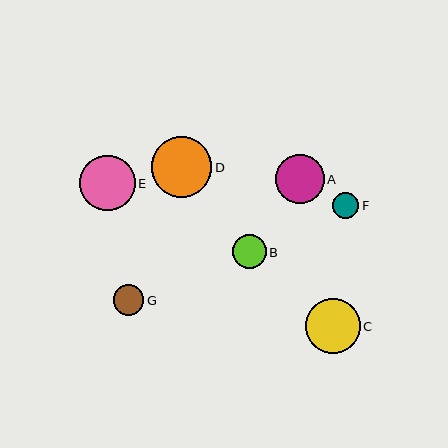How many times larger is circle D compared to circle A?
Circle D is approximately 1.2 times the size of circle A.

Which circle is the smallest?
Circle F is the smallest with a size of approximately 26 pixels.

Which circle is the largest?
Circle D is the largest with a size of approximately 60 pixels.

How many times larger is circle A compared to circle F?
Circle A is approximately 1.9 times the size of circle F.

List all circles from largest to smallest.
From largest to smallest: D, E, C, A, B, G, F.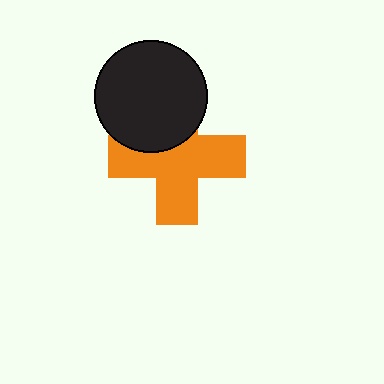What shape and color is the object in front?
The object in front is a black circle.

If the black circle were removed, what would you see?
You would see the complete orange cross.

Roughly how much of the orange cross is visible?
Most of it is visible (roughly 69%).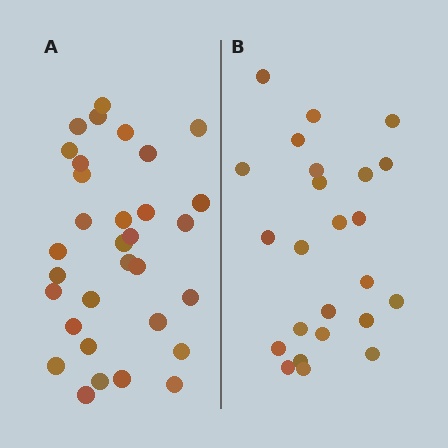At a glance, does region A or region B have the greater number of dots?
Region A (the left region) has more dots.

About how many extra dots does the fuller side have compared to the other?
Region A has roughly 8 or so more dots than region B.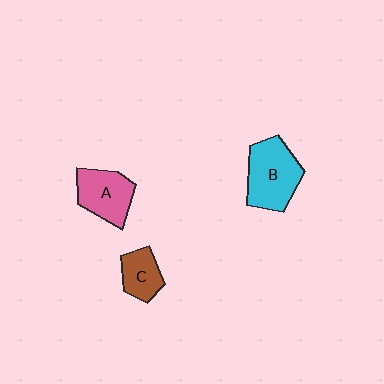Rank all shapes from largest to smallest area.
From largest to smallest: B (cyan), A (pink), C (brown).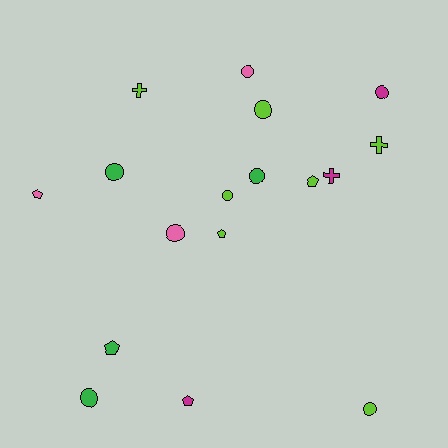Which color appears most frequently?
Lime, with 7 objects.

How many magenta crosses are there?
There is 1 magenta cross.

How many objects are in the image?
There are 17 objects.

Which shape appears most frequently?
Circle, with 9 objects.